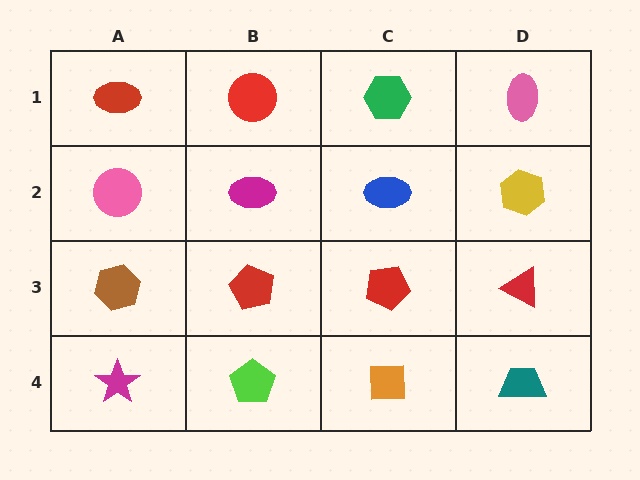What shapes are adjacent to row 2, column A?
A red ellipse (row 1, column A), a brown hexagon (row 3, column A), a magenta ellipse (row 2, column B).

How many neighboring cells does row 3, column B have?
4.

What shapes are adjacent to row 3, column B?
A magenta ellipse (row 2, column B), a lime pentagon (row 4, column B), a brown hexagon (row 3, column A), a red pentagon (row 3, column C).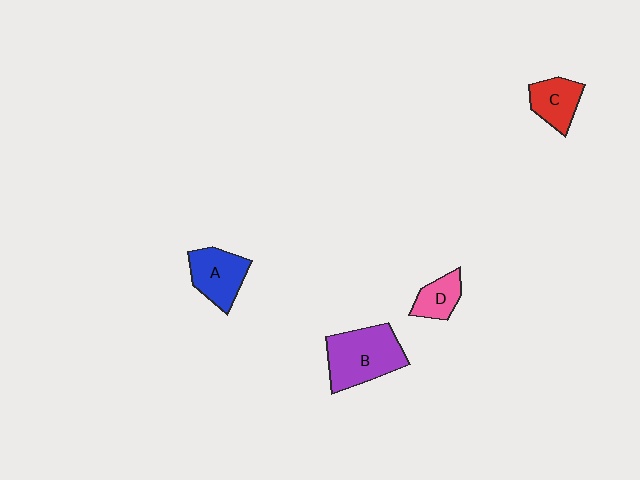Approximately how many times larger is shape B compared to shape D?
Approximately 2.3 times.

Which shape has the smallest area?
Shape D (pink).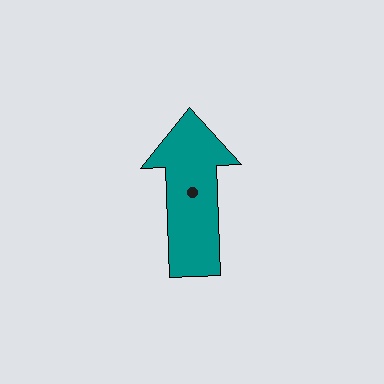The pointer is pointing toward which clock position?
Roughly 12 o'clock.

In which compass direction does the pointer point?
North.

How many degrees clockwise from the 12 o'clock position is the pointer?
Approximately 358 degrees.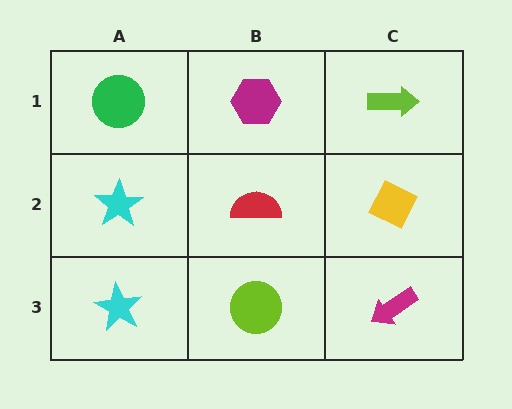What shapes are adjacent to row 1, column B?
A red semicircle (row 2, column B), a green circle (row 1, column A), a lime arrow (row 1, column C).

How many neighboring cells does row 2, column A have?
3.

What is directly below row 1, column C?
A yellow diamond.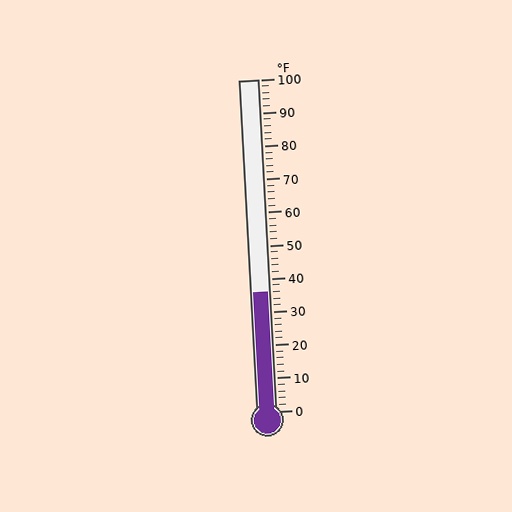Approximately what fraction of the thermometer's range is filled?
The thermometer is filled to approximately 35% of its range.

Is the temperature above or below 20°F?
The temperature is above 20°F.